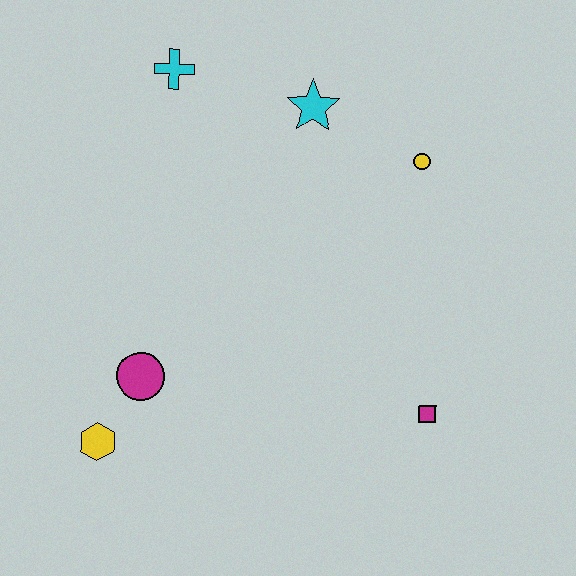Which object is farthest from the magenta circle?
The yellow circle is farthest from the magenta circle.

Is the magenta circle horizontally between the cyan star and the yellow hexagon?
Yes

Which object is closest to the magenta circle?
The yellow hexagon is closest to the magenta circle.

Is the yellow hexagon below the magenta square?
Yes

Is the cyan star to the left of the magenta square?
Yes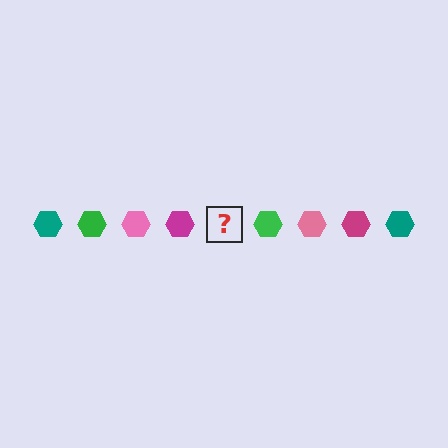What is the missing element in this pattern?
The missing element is a teal hexagon.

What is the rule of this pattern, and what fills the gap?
The rule is that the pattern cycles through teal, green, pink, magenta hexagons. The gap should be filled with a teal hexagon.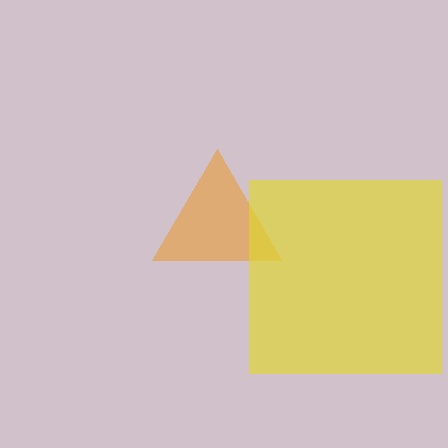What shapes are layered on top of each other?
The layered shapes are: an orange triangle, a yellow square.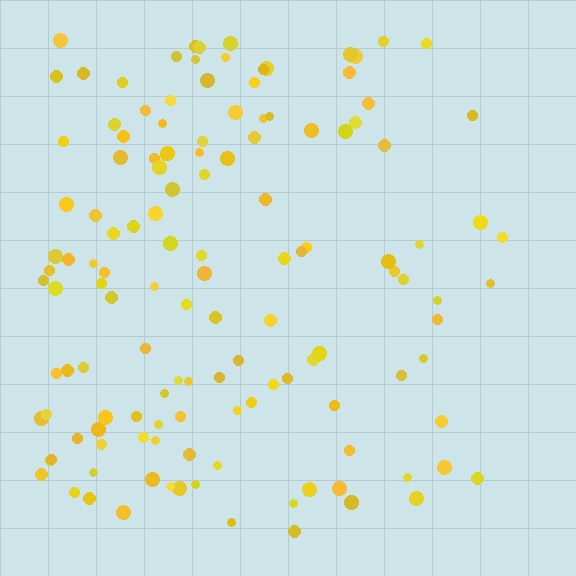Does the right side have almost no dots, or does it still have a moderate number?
Still a moderate number, just noticeably fewer than the left.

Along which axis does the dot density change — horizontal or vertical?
Horizontal.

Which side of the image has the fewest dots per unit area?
The right.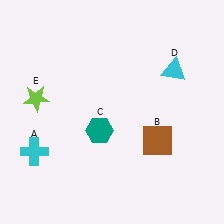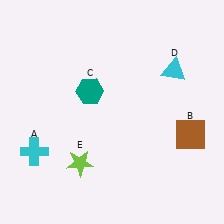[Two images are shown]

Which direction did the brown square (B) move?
The brown square (B) moved right.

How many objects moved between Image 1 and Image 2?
3 objects moved between the two images.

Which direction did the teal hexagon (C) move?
The teal hexagon (C) moved up.